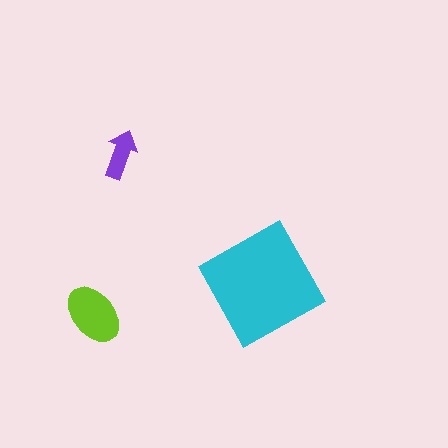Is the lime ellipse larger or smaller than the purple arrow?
Larger.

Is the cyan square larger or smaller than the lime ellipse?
Larger.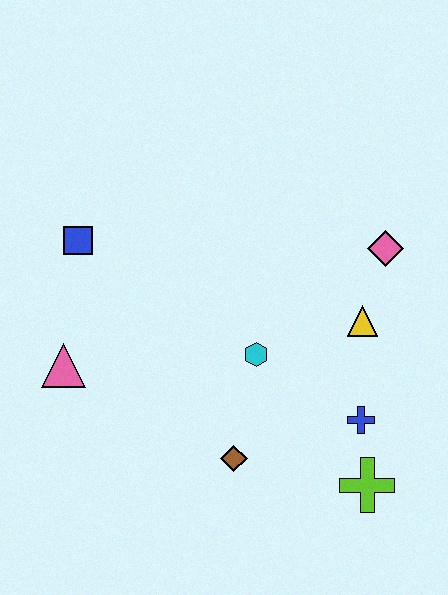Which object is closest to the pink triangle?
The blue square is closest to the pink triangle.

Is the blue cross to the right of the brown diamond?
Yes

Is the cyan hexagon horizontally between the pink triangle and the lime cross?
Yes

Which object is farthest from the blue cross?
The blue square is farthest from the blue cross.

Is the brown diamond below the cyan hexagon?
Yes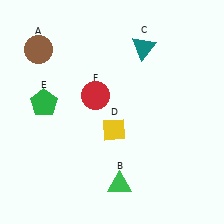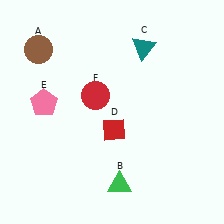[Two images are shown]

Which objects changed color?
D changed from yellow to red. E changed from green to pink.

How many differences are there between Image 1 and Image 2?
There are 2 differences between the two images.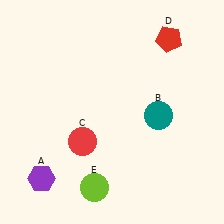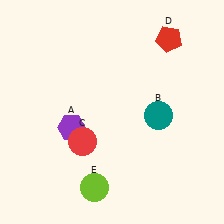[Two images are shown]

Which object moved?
The purple hexagon (A) moved up.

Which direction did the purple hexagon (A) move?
The purple hexagon (A) moved up.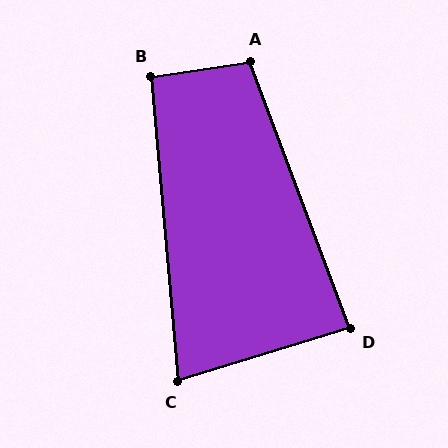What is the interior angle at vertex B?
Approximately 94 degrees (approximately right).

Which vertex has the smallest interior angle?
C, at approximately 78 degrees.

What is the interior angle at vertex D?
Approximately 86 degrees (approximately right).